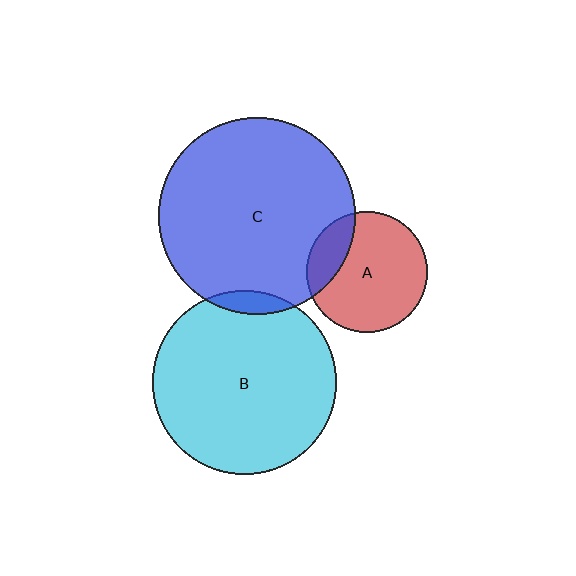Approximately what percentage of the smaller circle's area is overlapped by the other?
Approximately 20%.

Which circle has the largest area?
Circle C (blue).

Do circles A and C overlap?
Yes.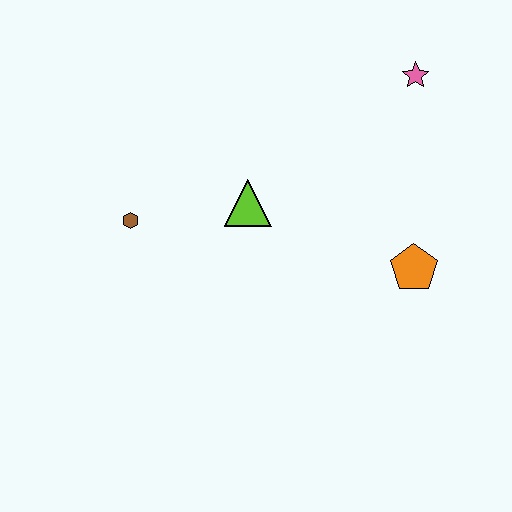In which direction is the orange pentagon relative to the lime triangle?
The orange pentagon is to the right of the lime triangle.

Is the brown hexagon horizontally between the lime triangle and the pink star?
No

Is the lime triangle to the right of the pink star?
No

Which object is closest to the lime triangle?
The brown hexagon is closest to the lime triangle.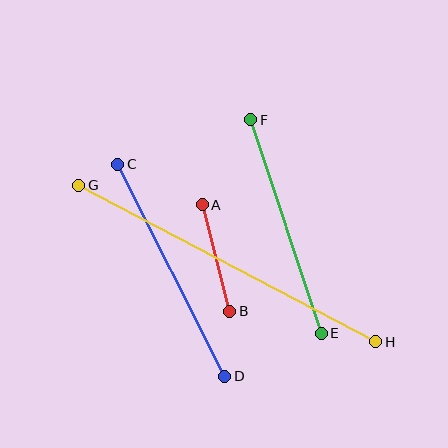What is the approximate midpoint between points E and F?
The midpoint is at approximately (286, 227) pixels.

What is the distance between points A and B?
The distance is approximately 110 pixels.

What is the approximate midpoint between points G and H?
The midpoint is at approximately (227, 264) pixels.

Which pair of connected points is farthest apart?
Points G and H are farthest apart.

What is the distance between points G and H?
The distance is approximately 336 pixels.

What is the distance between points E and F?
The distance is approximately 225 pixels.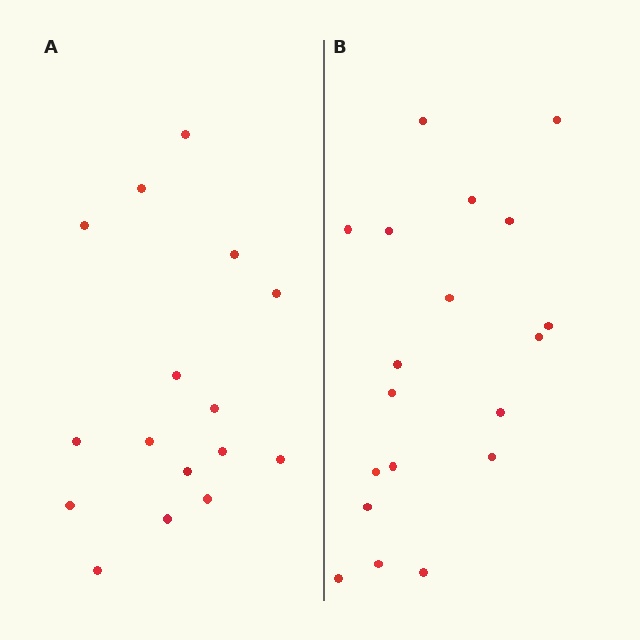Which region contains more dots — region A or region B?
Region B (the right region) has more dots.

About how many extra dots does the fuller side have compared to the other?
Region B has just a few more — roughly 2 or 3 more dots than region A.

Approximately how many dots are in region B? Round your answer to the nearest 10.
About 20 dots. (The exact count is 19, which rounds to 20.)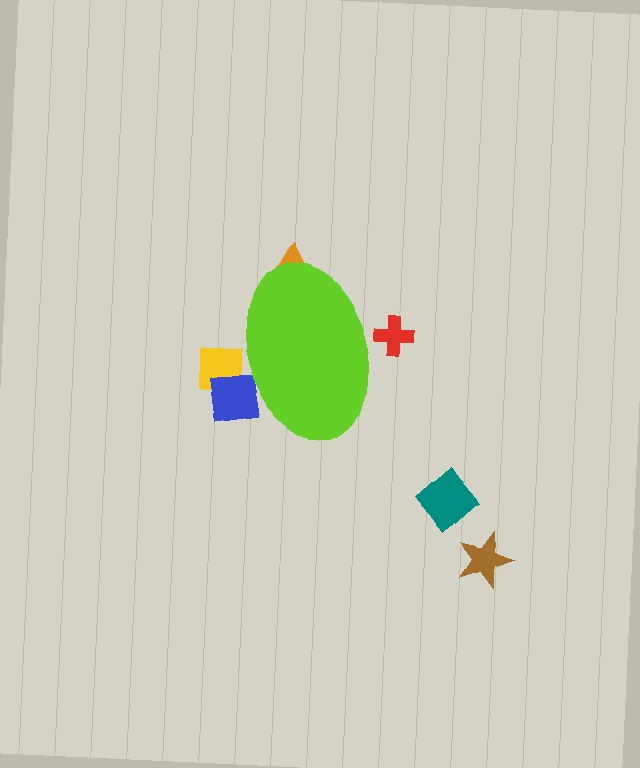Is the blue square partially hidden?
Yes, the blue square is partially hidden behind the lime ellipse.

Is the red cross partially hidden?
Yes, the red cross is partially hidden behind the lime ellipse.